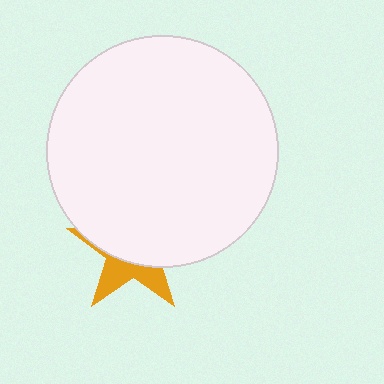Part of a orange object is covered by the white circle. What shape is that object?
It is a star.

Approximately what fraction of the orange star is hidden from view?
Roughly 65% of the orange star is hidden behind the white circle.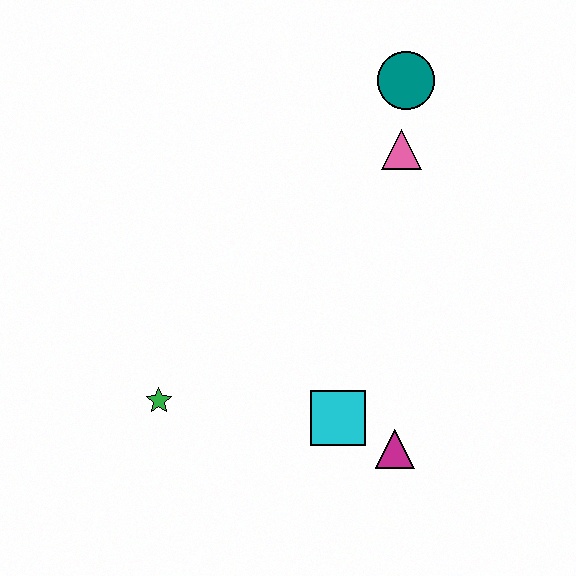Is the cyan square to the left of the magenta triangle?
Yes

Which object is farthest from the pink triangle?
The green star is farthest from the pink triangle.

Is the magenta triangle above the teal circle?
No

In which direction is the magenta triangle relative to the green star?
The magenta triangle is to the right of the green star.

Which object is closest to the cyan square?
The magenta triangle is closest to the cyan square.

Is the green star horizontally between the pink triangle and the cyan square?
No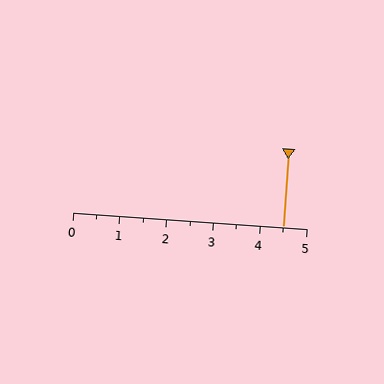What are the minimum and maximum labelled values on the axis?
The axis runs from 0 to 5.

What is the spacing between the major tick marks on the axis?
The major ticks are spaced 1 apart.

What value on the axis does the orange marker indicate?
The marker indicates approximately 4.5.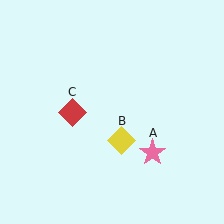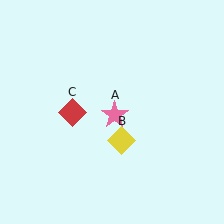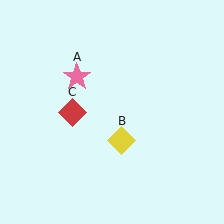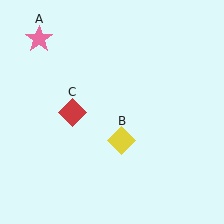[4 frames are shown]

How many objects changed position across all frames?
1 object changed position: pink star (object A).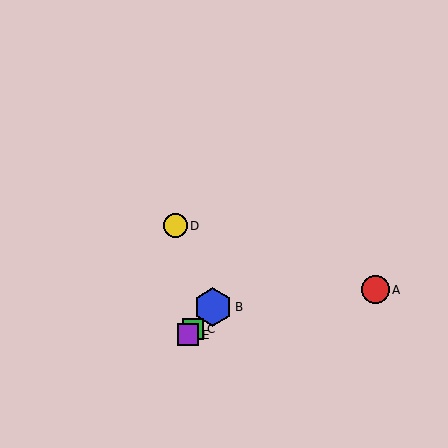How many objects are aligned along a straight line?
3 objects (B, C, E) are aligned along a straight line.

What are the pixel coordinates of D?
Object D is at (175, 226).